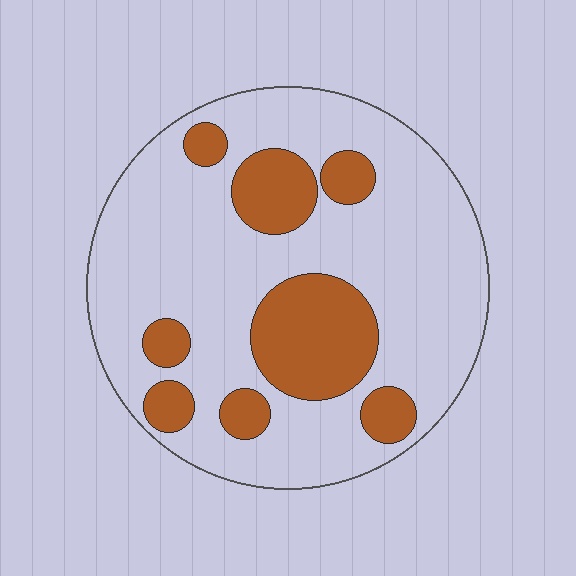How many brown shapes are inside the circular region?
8.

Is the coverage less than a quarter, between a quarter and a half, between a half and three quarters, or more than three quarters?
Less than a quarter.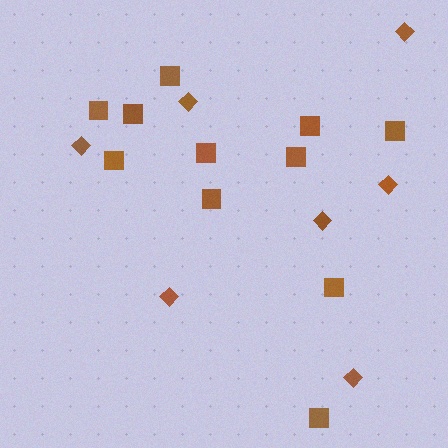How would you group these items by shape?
There are 2 groups: one group of squares (11) and one group of diamonds (7).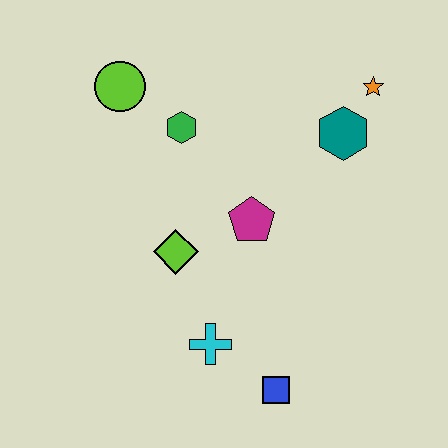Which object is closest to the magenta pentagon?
The lime diamond is closest to the magenta pentagon.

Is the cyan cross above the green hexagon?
No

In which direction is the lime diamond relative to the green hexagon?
The lime diamond is below the green hexagon.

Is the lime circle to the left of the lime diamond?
Yes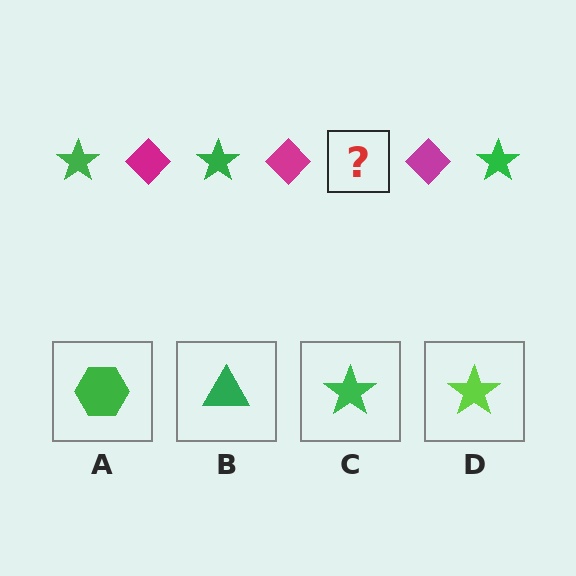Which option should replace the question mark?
Option C.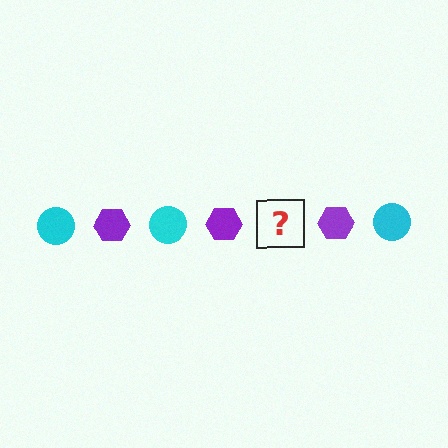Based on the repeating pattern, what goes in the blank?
The blank should be a cyan circle.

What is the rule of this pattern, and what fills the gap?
The rule is that the pattern alternates between cyan circle and purple hexagon. The gap should be filled with a cyan circle.